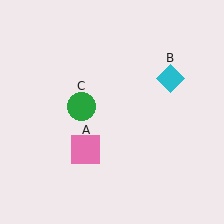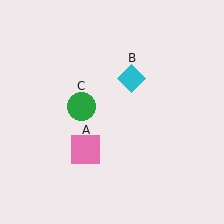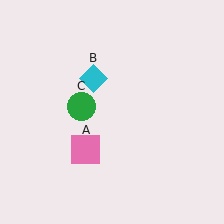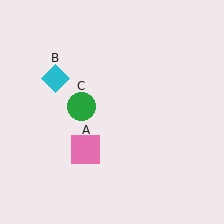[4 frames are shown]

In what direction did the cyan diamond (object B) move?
The cyan diamond (object B) moved left.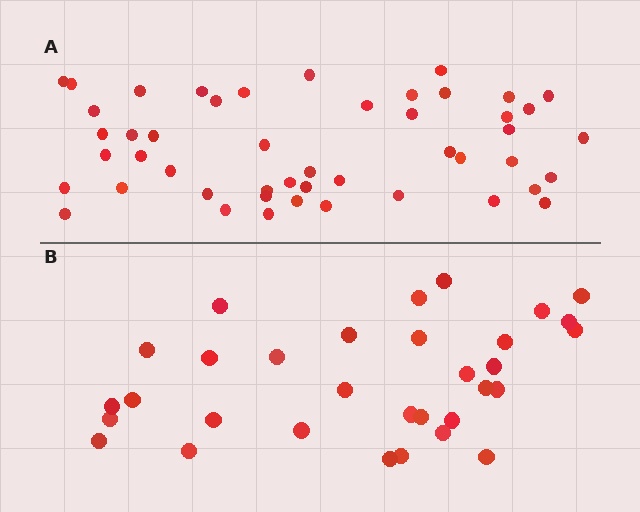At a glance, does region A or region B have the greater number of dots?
Region A (the top region) has more dots.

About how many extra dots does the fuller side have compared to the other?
Region A has approximately 15 more dots than region B.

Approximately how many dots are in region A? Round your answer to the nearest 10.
About 50 dots. (The exact count is 48, which rounds to 50.)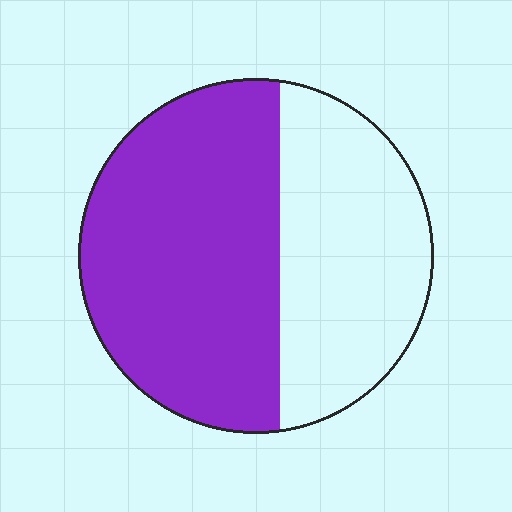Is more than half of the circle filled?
Yes.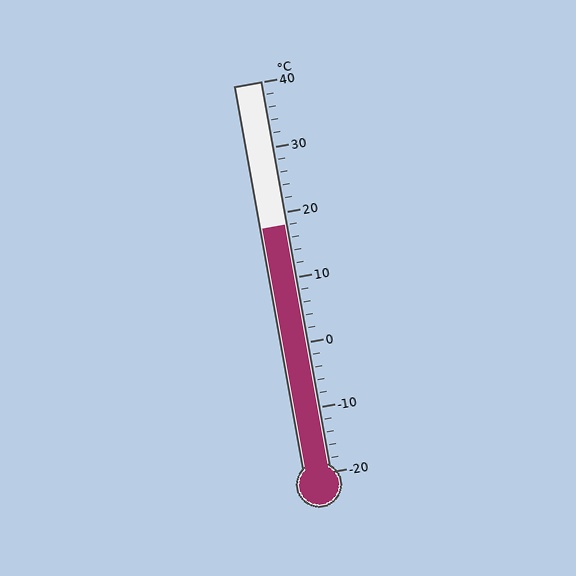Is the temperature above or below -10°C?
The temperature is above -10°C.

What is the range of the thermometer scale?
The thermometer scale ranges from -20°C to 40°C.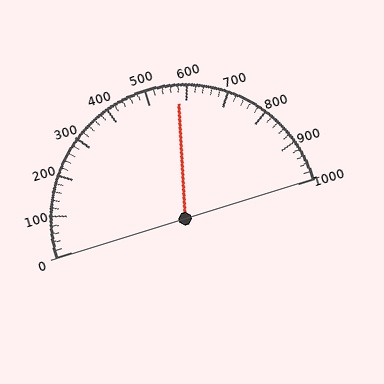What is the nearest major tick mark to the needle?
The nearest major tick mark is 600.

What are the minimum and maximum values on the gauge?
The gauge ranges from 0 to 1000.